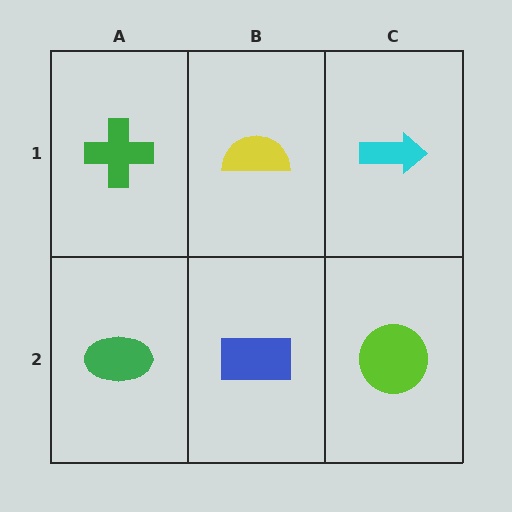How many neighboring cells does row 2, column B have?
3.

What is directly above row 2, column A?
A green cross.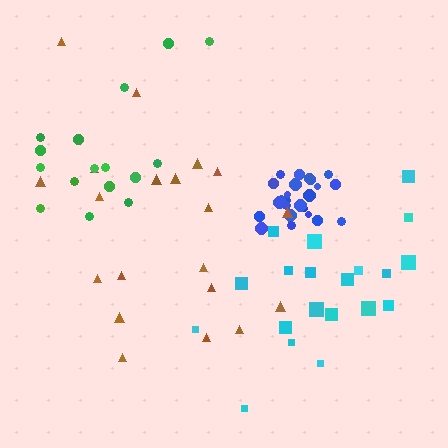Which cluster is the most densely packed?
Blue.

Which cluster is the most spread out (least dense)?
Green.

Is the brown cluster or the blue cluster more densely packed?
Blue.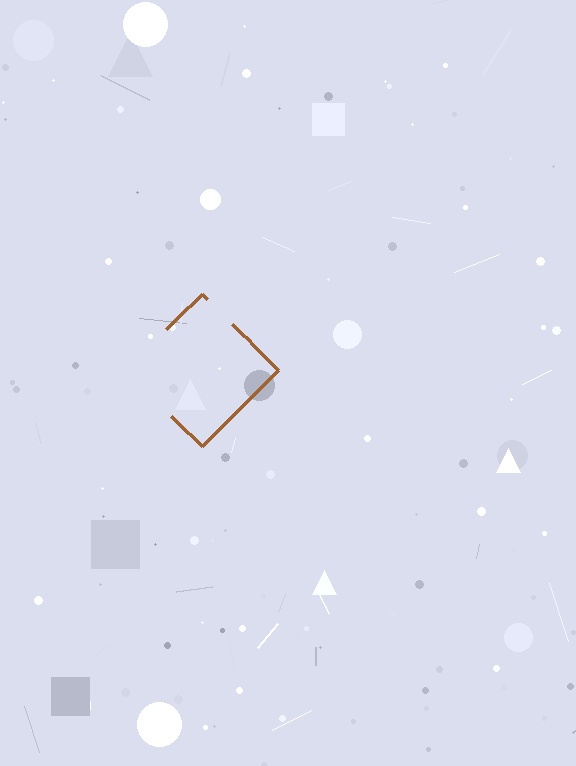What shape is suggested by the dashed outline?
The dashed outline suggests a diamond.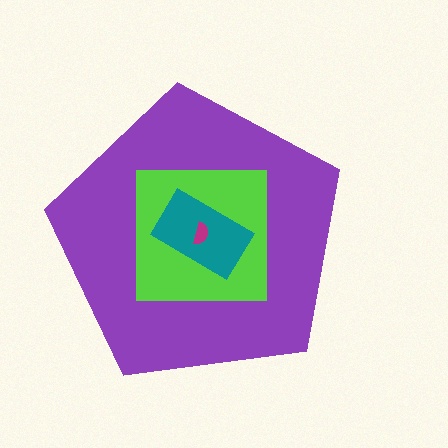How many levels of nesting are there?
4.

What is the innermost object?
The magenta semicircle.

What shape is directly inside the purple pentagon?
The lime square.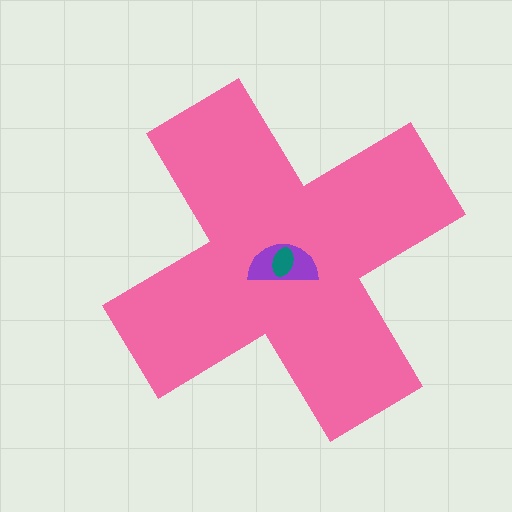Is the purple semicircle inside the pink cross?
Yes.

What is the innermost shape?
The teal ellipse.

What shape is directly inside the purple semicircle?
The teal ellipse.